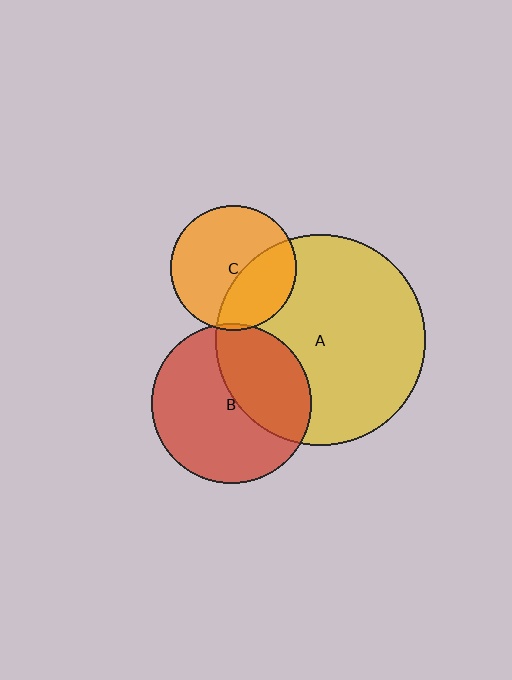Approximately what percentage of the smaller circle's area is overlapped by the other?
Approximately 5%.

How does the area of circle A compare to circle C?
Approximately 2.8 times.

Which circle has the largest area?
Circle A (yellow).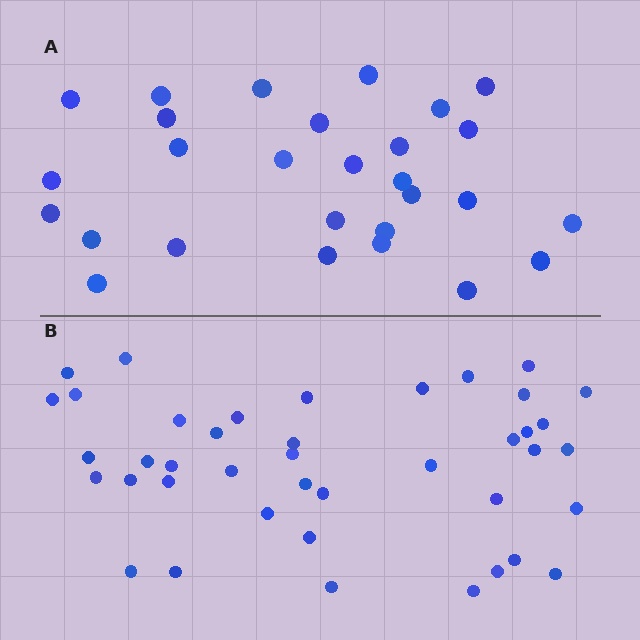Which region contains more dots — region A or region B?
Region B (the bottom region) has more dots.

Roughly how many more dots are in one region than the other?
Region B has approximately 15 more dots than region A.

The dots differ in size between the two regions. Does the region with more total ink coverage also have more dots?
No. Region A has more total ink coverage because its dots are larger, but region B actually contains more individual dots. Total area can be misleading — the number of items is what matters here.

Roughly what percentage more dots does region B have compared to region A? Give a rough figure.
About 45% more.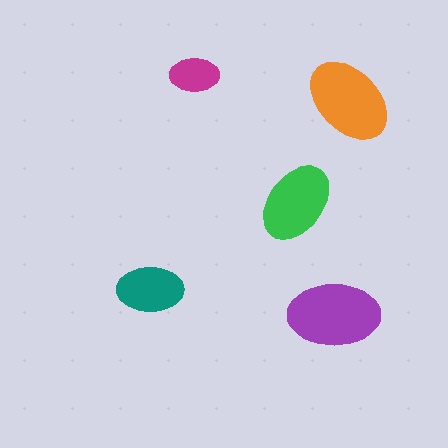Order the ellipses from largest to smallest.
the purple one, the orange one, the green one, the teal one, the magenta one.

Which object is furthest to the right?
The orange ellipse is rightmost.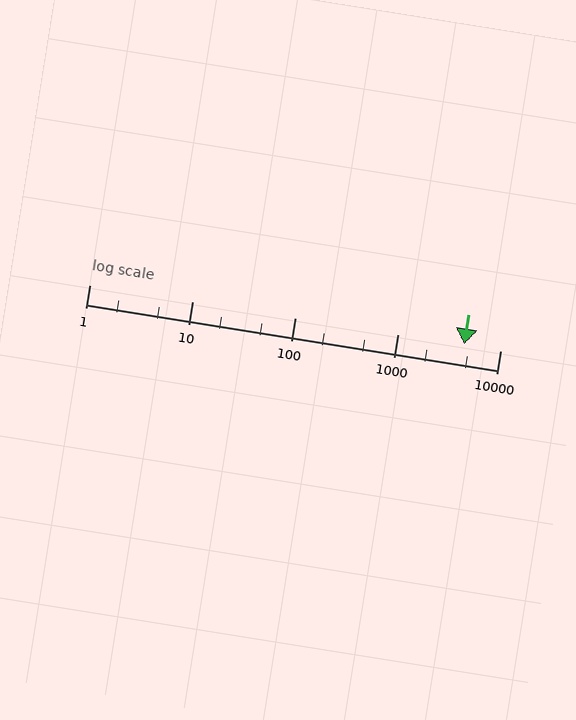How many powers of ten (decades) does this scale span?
The scale spans 4 decades, from 1 to 10000.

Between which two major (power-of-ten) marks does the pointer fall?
The pointer is between 1000 and 10000.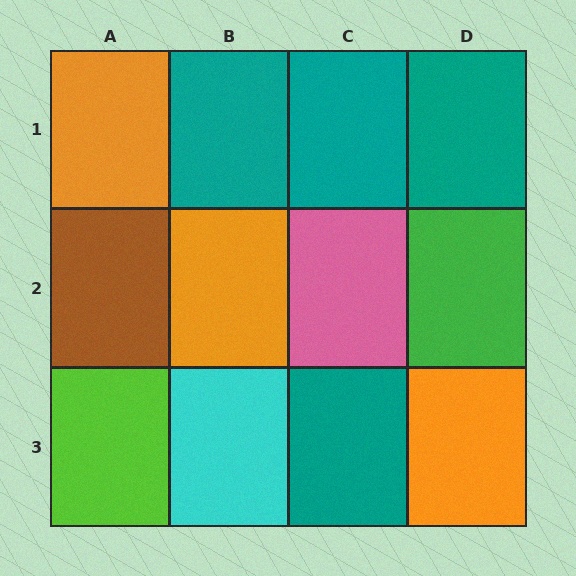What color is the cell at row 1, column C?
Teal.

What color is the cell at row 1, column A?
Orange.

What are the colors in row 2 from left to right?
Brown, orange, pink, green.